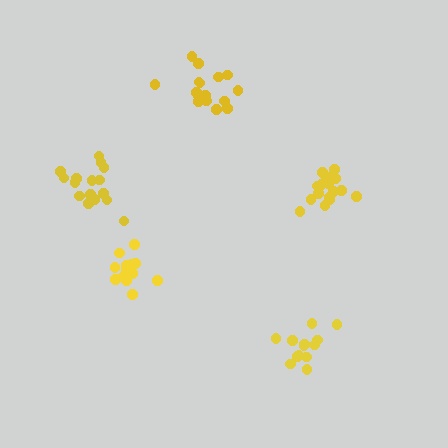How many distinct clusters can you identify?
There are 5 distinct clusters.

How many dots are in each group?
Group 1: 13 dots, Group 2: 17 dots, Group 3: 17 dots, Group 4: 14 dots, Group 5: 16 dots (77 total).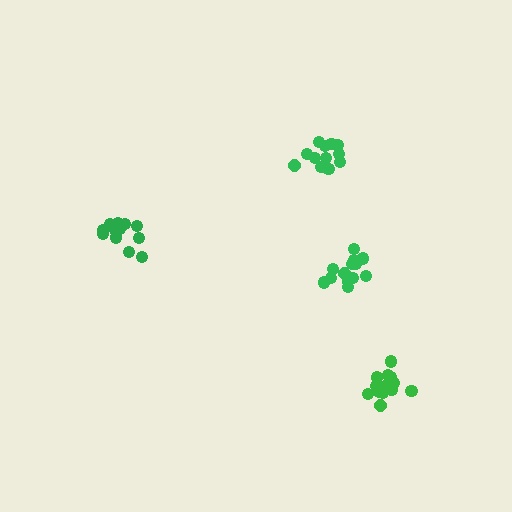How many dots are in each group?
Group 1: 14 dots, Group 2: 12 dots, Group 3: 14 dots, Group 4: 13 dots (53 total).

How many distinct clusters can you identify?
There are 4 distinct clusters.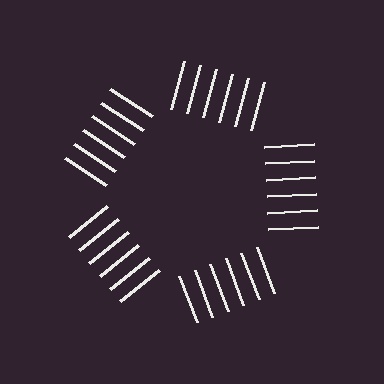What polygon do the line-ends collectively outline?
An illusory pentagon — the line segments terminate on its edges but no continuous stroke is drawn.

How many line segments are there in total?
30 — 6 along each of the 5 edges.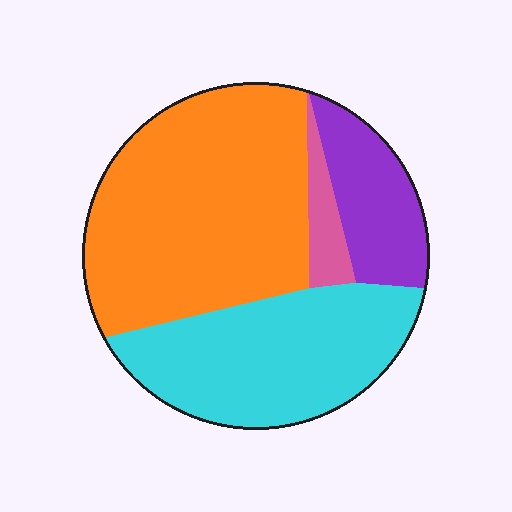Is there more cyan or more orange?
Orange.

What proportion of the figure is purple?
Purple takes up about one eighth (1/8) of the figure.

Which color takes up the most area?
Orange, at roughly 50%.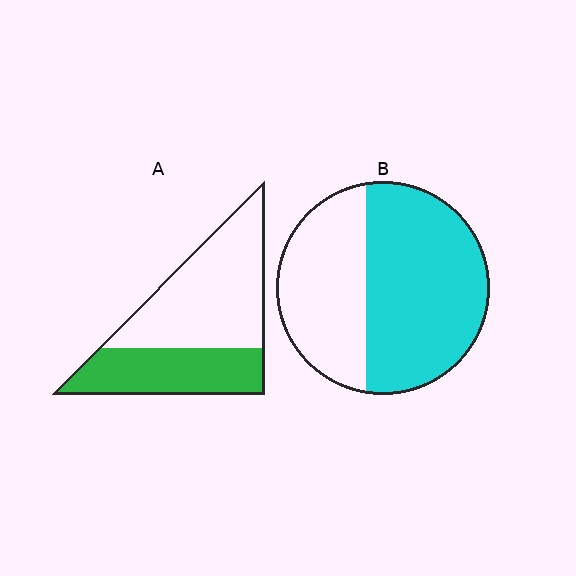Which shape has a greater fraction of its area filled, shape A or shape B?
Shape B.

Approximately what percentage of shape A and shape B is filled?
A is approximately 40% and B is approximately 60%.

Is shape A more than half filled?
No.